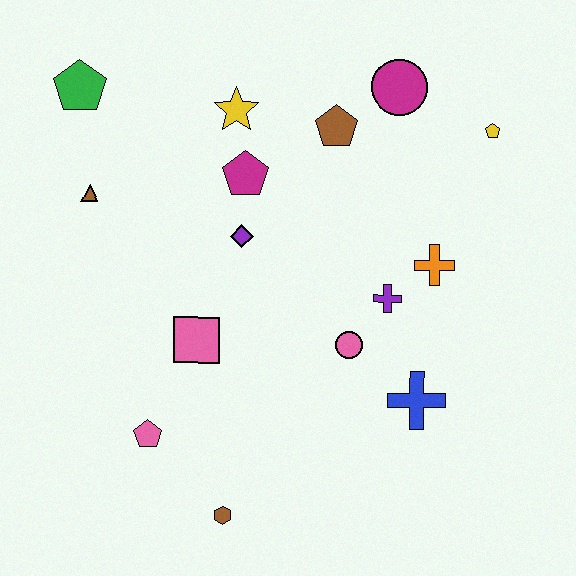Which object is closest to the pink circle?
The purple cross is closest to the pink circle.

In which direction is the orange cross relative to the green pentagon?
The orange cross is to the right of the green pentagon.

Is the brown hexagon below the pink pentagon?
Yes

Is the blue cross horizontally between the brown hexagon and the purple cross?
No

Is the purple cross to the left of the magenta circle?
Yes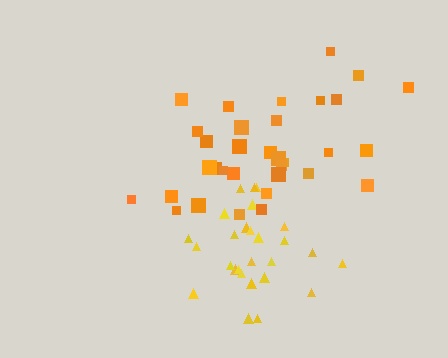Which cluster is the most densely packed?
Yellow.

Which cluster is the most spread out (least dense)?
Orange.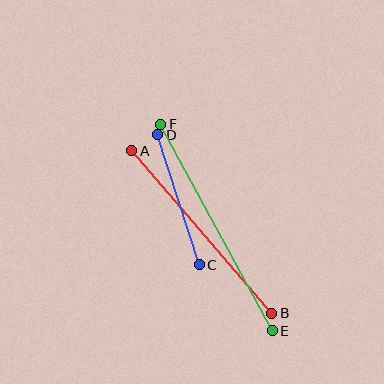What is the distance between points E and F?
The distance is approximately 235 pixels.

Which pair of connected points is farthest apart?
Points E and F are farthest apart.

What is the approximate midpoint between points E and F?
The midpoint is at approximately (216, 227) pixels.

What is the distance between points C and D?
The distance is approximately 136 pixels.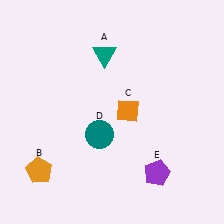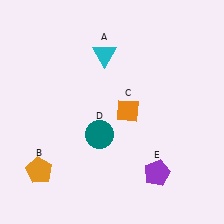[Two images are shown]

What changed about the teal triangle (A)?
In Image 1, A is teal. In Image 2, it changed to cyan.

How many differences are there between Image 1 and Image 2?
There is 1 difference between the two images.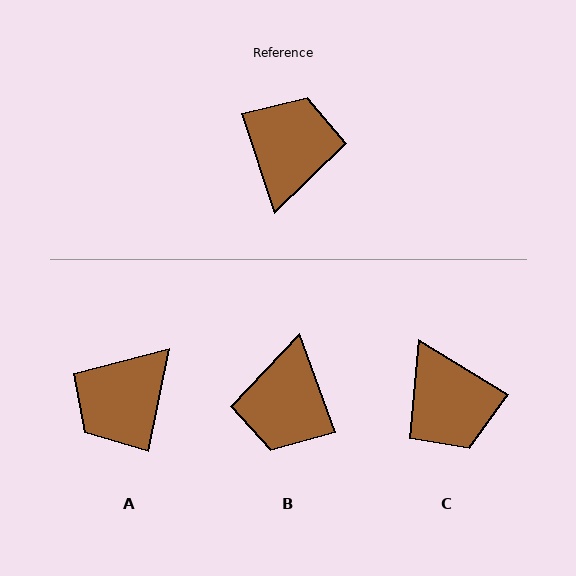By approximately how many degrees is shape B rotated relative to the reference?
Approximately 178 degrees clockwise.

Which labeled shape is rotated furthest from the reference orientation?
B, about 178 degrees away.